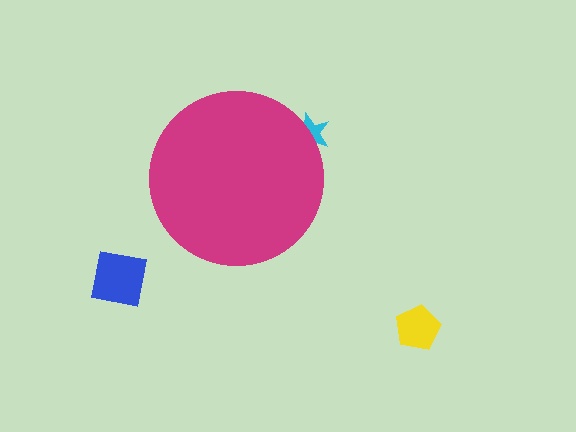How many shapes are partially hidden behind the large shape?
1 shape is partially hidden.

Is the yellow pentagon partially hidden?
No, the yellow pentagon is fully visible.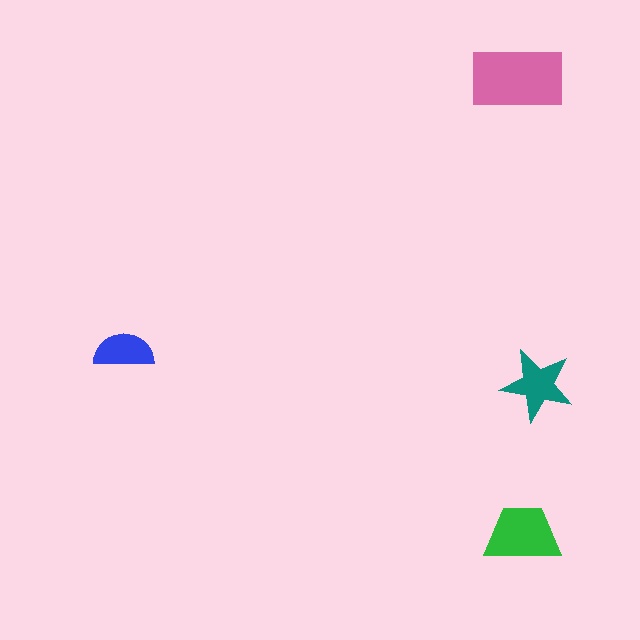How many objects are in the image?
There are 4 objects in the image.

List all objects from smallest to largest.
The blue semicircle, the teal star, the green trapezoid, the pink rectangle.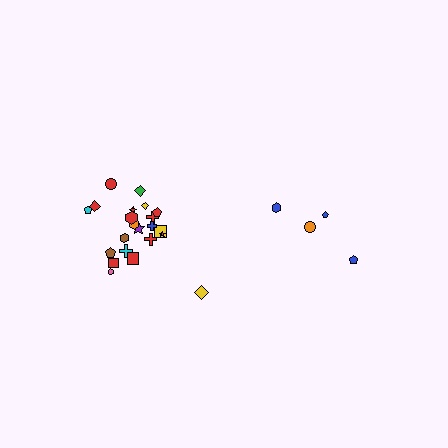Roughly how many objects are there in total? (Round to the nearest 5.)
Roughly 25 objects in total.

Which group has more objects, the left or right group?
The left group.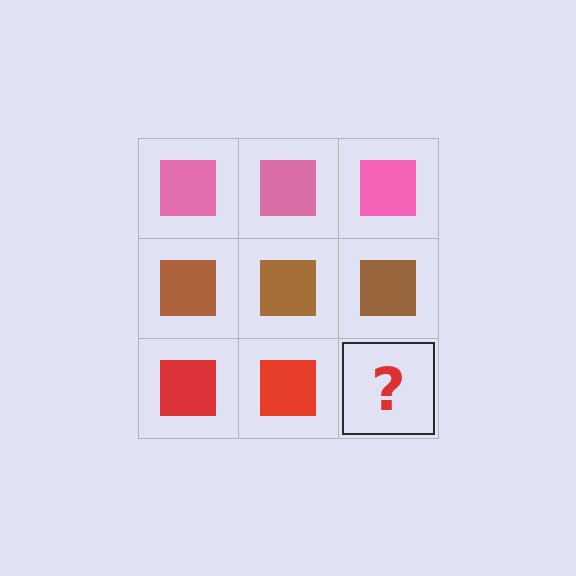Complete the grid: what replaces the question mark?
The question mark should be replaced with a red square.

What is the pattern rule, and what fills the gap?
The rule is that each row has a consistent color. The gap should be filled with a red square.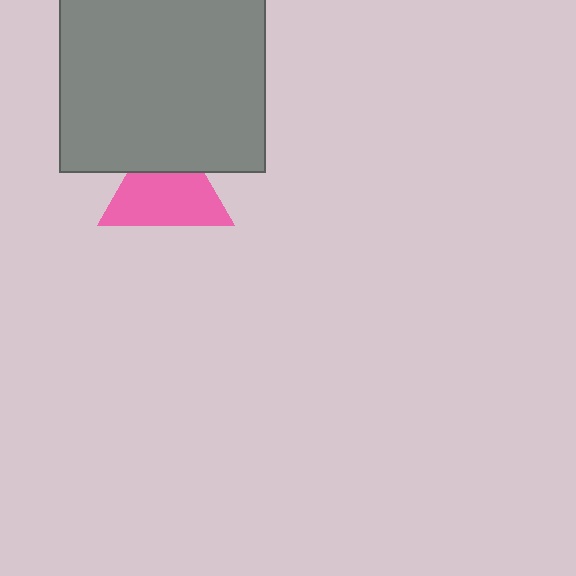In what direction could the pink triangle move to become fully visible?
The pink triangle could move down. That would shift it out from behind the gray rectangle entirely.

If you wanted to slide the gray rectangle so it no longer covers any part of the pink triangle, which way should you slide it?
Slide it up — that is the most direct way to separate the two shapes.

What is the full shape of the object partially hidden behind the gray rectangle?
The partially hidden object is a pink triangle.